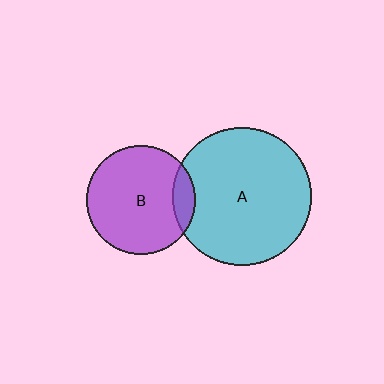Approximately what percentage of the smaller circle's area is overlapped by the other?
Approximately 10%.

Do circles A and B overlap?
Yes.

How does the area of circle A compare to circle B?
Approximately 1.6 times.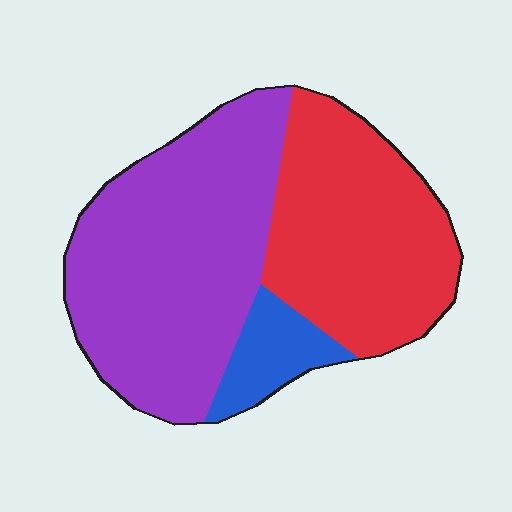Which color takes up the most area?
Purple, at roughly 50%.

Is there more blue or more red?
Red.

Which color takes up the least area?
Blue, at roughly 10%.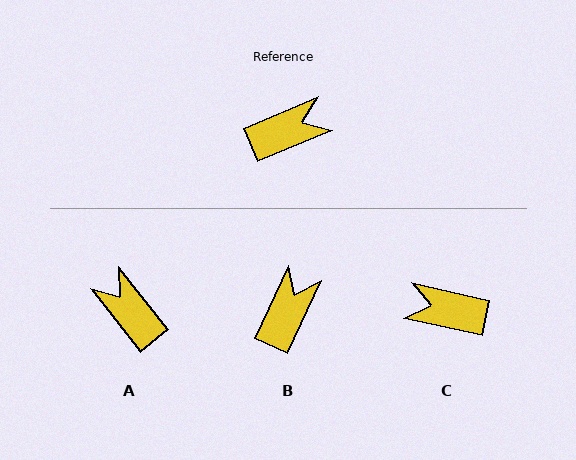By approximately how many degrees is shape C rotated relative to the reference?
Approximately 145 degrees counter-clockwise.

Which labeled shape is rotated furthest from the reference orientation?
C, about 145 degrees away.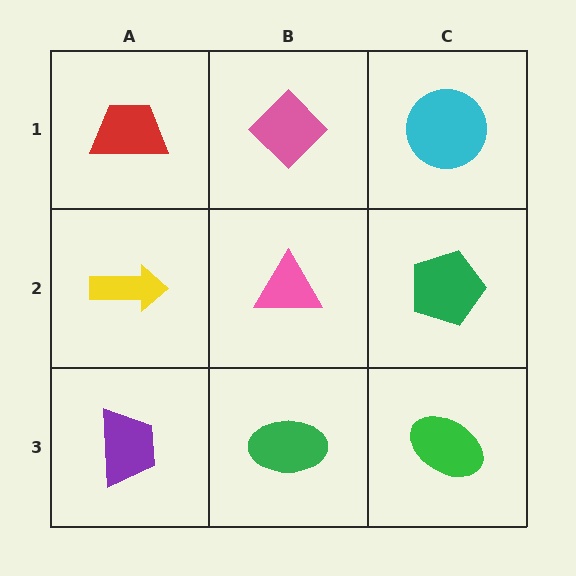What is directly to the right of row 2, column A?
A pink triangle.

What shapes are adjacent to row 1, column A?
A yellow arrow (row 2, column A), a pink diamond (row 1, column B).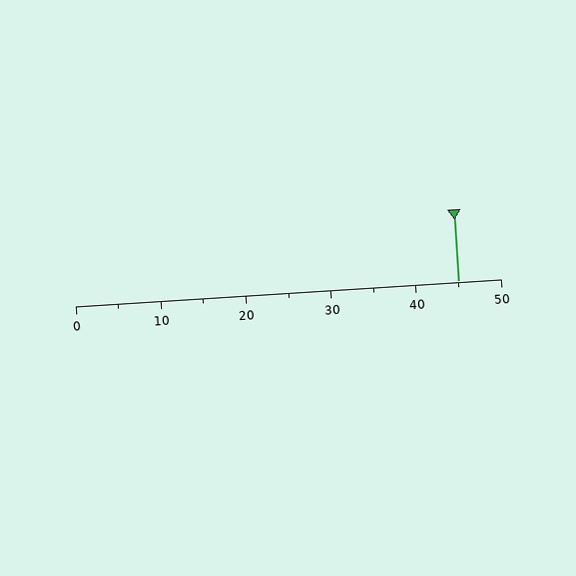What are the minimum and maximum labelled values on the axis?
The axis runs from 0 to 50.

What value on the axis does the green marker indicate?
The marker indicates approximately 45.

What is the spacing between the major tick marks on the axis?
The major ticks are spaced 10 apart.